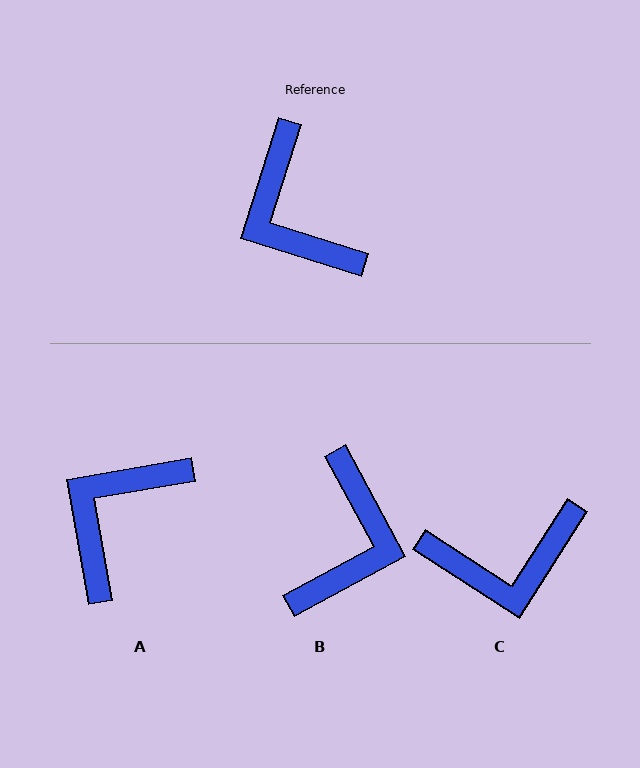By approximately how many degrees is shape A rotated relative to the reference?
Approximately 63 degrees clockwise.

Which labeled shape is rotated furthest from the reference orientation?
B, about 136 degrees away.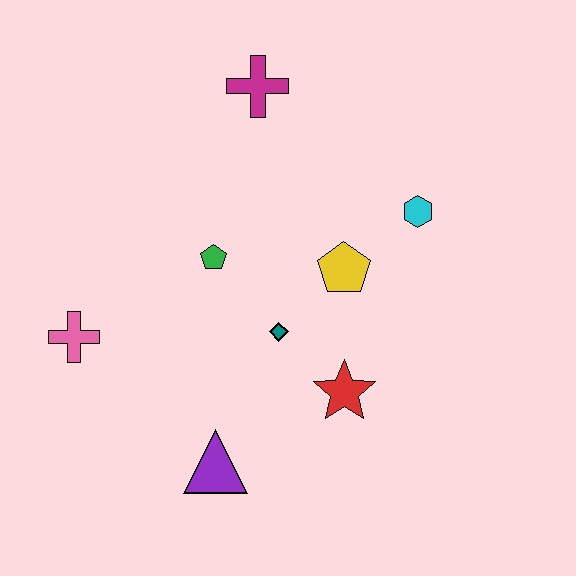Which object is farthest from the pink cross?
The cyan hexagon is farthest from the pink cross.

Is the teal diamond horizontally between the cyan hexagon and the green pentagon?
Yes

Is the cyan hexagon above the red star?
Yes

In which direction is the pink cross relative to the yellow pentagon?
The pink cross is to the left of the yellow pentagon.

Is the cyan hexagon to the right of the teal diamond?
Yes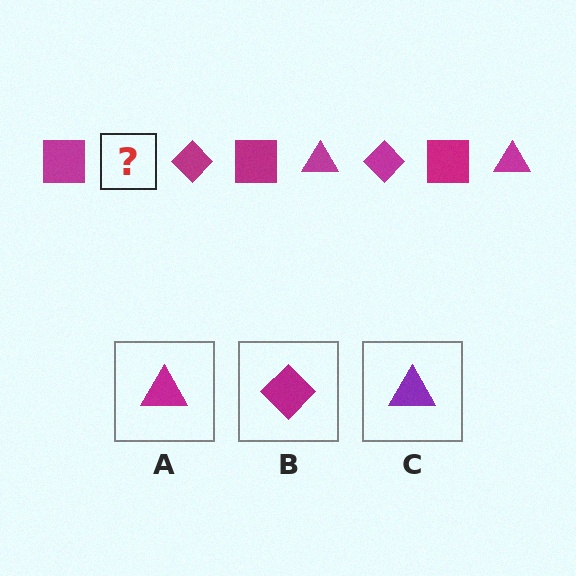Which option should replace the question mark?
Option A.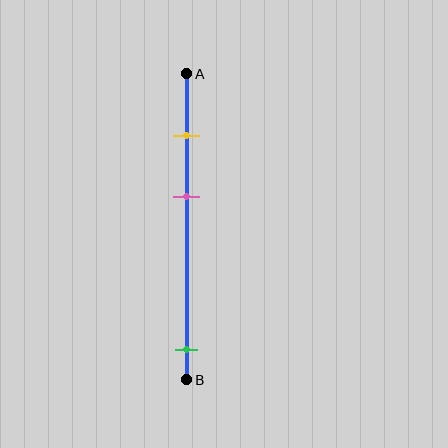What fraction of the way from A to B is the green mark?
The green mark is approximately 90% (0.9) of the way from A to B.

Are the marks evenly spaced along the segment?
No, the marks are not evenly spaced.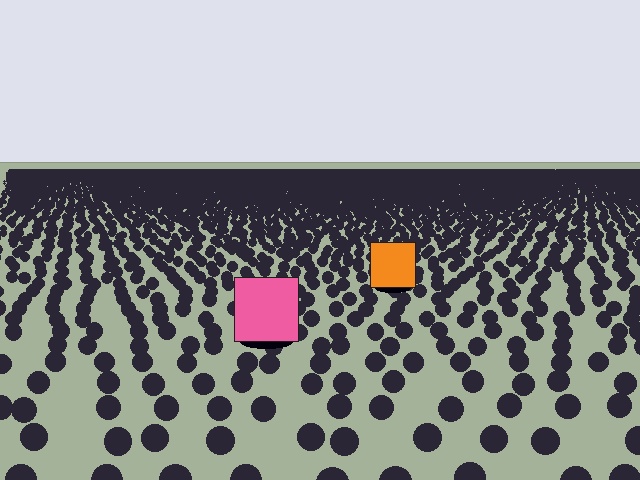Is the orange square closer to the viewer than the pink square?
No. The pink square is closer — you can tell from the texture gradient: the ground texture is coarser near it.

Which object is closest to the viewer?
The pink square is closest. The texture marks near it are larger and more spread out.